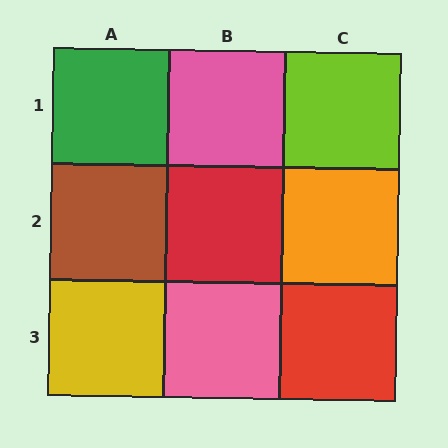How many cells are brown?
1 cell is brown.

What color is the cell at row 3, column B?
Pink.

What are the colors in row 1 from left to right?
Green, pink, lime.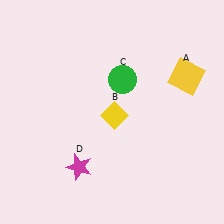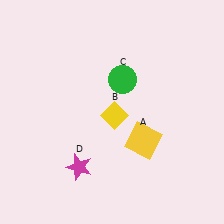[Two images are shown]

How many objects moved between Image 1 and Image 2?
1 object moved between the two images.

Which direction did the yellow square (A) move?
The yellow square (A) moved down.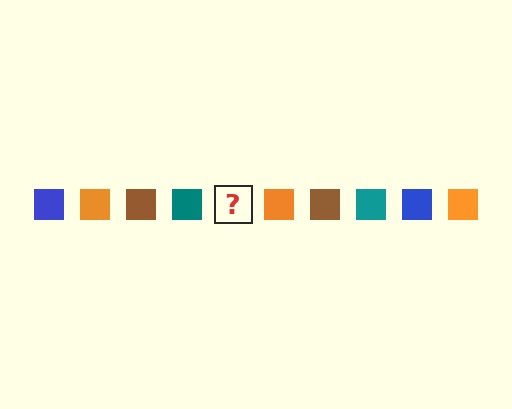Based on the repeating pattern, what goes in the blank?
The blank should be a blue square.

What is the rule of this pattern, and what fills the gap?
The rule is that the pattern cycles through blue, orange, brown, teal squares. The gap should be filled with a blue square.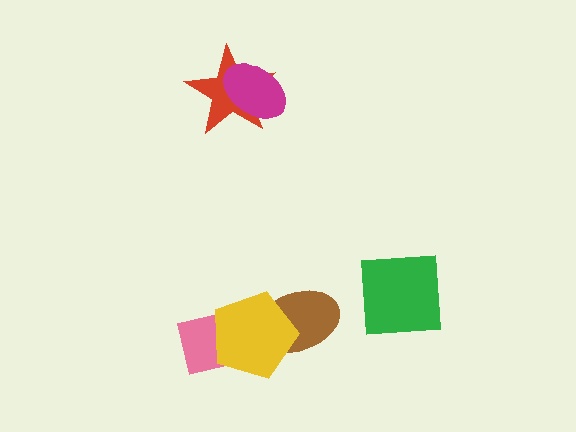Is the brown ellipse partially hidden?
Yes, it is partially covered by another shape.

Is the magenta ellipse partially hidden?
No, no other shape covers it.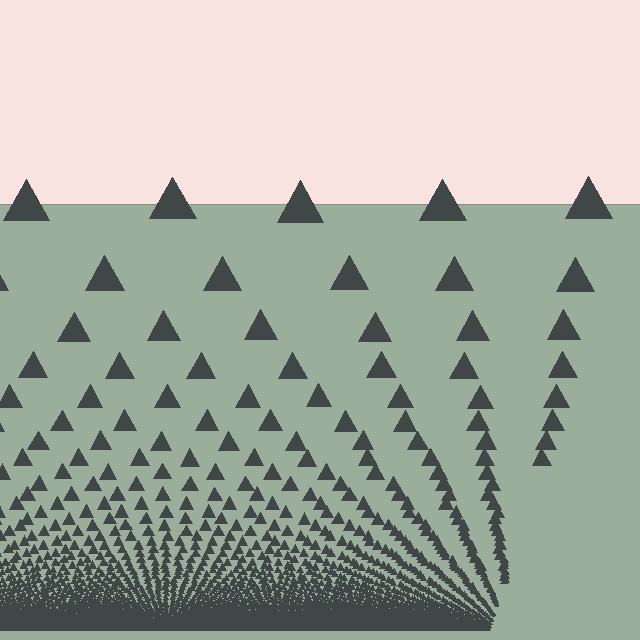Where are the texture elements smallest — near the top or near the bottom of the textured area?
Near the bottom.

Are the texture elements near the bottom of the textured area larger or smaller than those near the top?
Smaller. The gradient is inverted — elements near the bottom are smaller and denser.